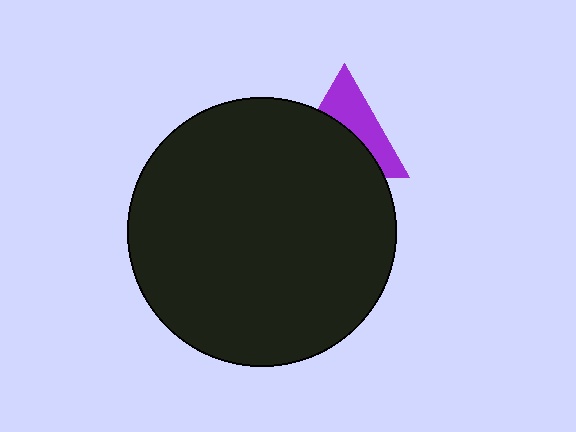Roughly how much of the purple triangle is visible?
A small part of it is visible (roughly 44%).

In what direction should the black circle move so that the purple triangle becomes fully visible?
The black circle should move down. That is the shortest direction to clear the overlap and leave the purple triangle fully visible.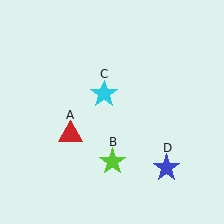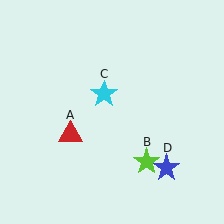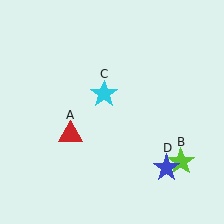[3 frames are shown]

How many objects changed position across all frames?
1 object changed position: lime star (object B).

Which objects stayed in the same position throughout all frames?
Red triangle (object A) and cyan star (object C) and blue star (object D) remained stationary.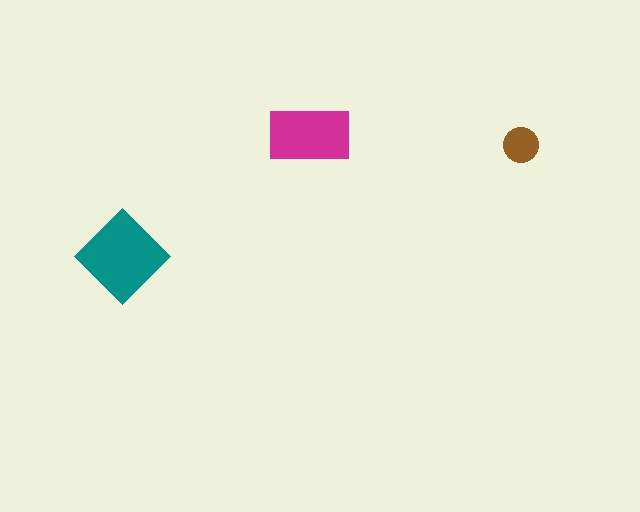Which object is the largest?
The teal diamond.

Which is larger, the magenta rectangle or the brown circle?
The magenta rectangle.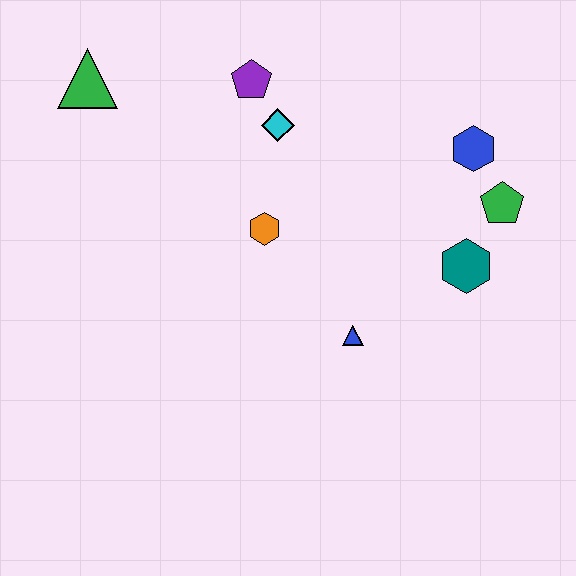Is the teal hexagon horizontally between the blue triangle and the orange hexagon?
No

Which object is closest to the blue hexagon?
The green pentagon is closest to the blue hexagon.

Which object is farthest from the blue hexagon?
The green triangle is farthest from the blue hexagon.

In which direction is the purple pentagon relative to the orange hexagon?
The purple pentagon is above the orange hexagon.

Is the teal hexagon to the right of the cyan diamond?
Yes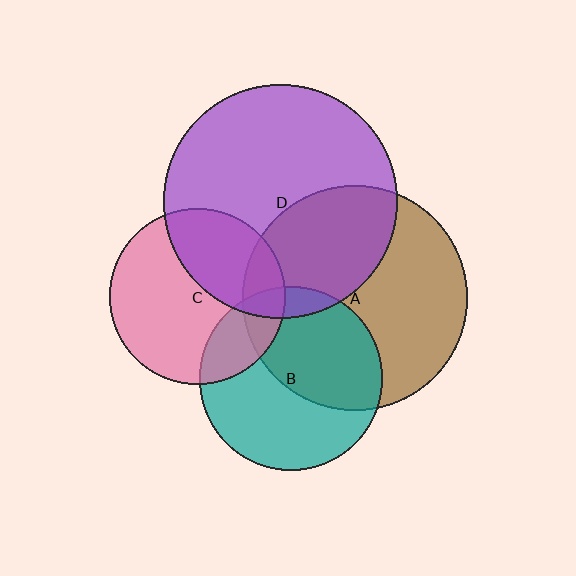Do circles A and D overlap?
Yes.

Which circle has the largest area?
Circle D (purple).